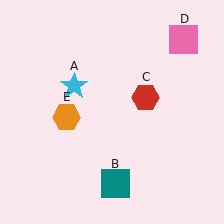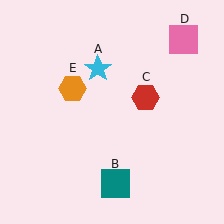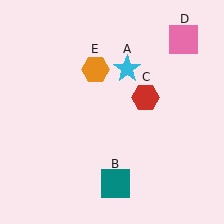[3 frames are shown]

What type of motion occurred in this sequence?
The cyan star (object A), orange hexagon (object E) rotated clockwise around the center of the scene.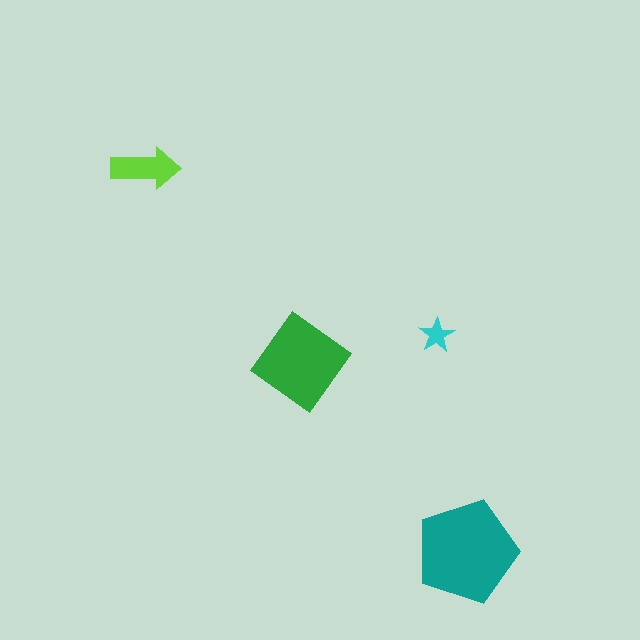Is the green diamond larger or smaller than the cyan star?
Larger.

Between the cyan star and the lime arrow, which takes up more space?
The lime arrow.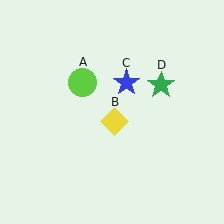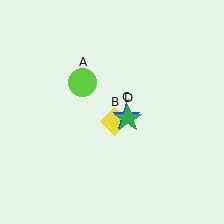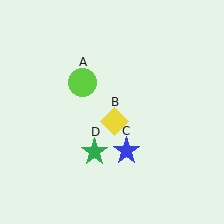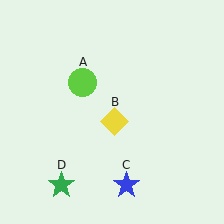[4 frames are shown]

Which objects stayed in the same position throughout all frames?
Lime circle (object A) and yellow diamond (object B) remained stationary.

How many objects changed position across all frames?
2 objects changed position: blue star (object C), green star (object D).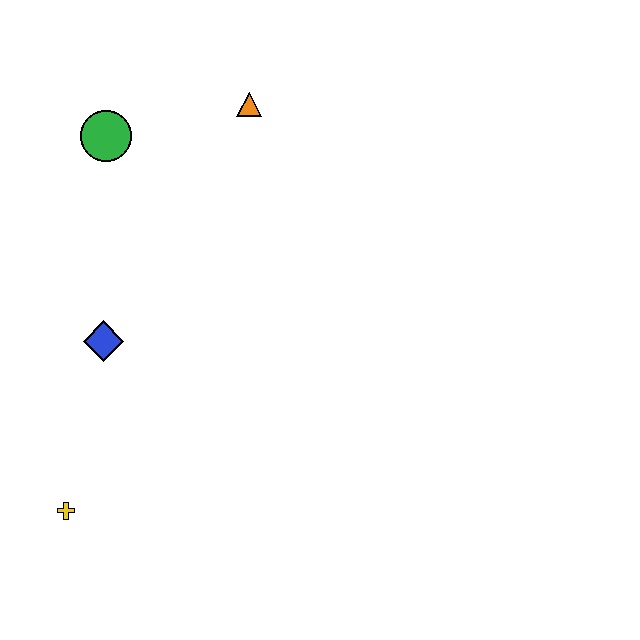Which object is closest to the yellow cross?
The blue diamond is closest to the yellow cross.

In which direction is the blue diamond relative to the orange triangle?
The blue diamond is below the orange triangle.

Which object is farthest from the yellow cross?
The orange triangle is farthest from the yellow cross.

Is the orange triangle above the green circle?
Yes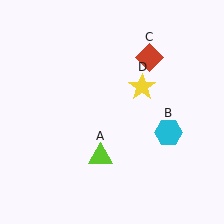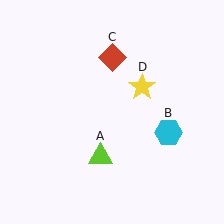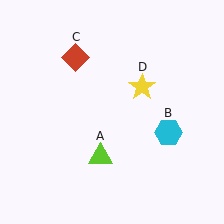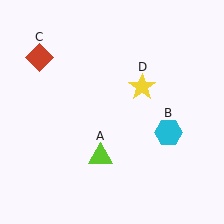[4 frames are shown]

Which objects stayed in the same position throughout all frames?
Lime triangle (object A) and cyan hexagon (object B) and yellow star (object D) remained stationary.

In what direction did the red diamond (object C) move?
The red diamond (object C) moved left.